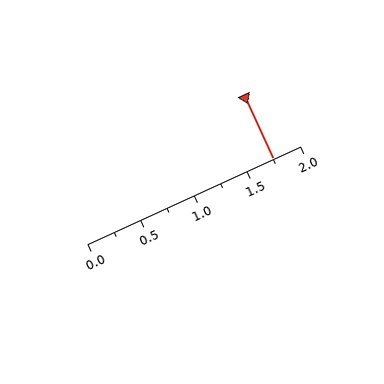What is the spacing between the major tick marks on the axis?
The major ticks are spaced 0.5 apart.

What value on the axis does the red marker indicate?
The marker indicates approximately 1.75.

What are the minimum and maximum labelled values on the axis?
The axis runs from 0.0 to 2.0.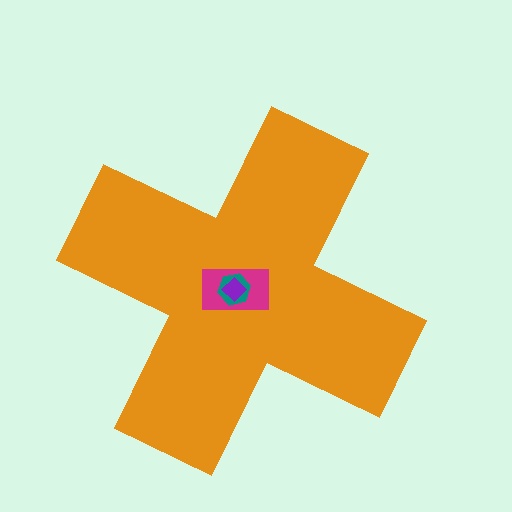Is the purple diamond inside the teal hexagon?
Yes.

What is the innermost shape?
The purple diamond.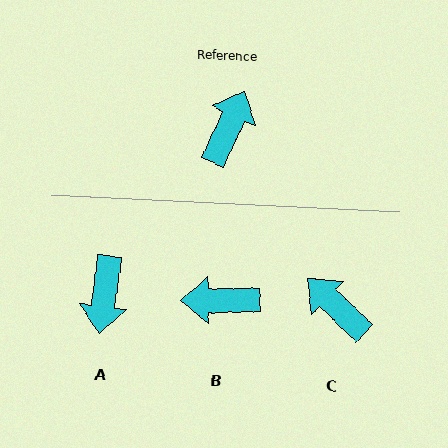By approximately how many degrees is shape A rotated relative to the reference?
Approximately 163 degrees clockwise.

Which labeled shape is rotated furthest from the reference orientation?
A, about 163 degrees away.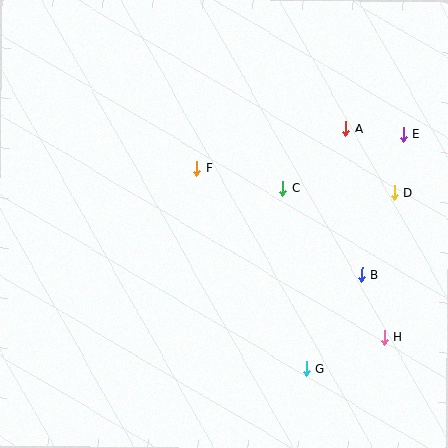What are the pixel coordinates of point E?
Point E is at (403, 134).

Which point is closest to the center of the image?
Point F at (196, 168) is closest to the center.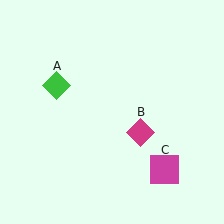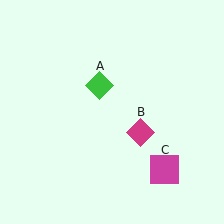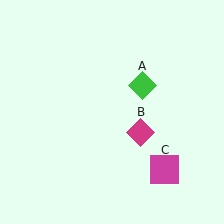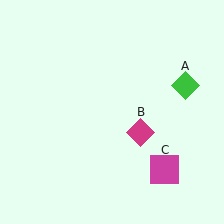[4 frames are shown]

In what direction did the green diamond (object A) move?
The green diamond (object A) moved right.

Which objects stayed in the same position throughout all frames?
Magenta diamond (object B) and magenta square (object C) remained stationary.